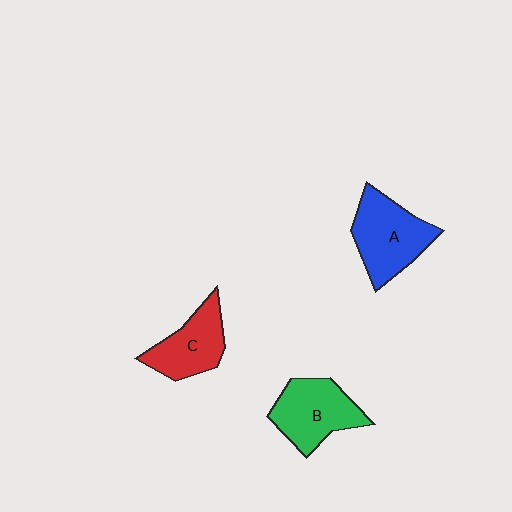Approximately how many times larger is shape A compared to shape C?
Approximately 1.3 times.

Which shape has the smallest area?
Shape C (red).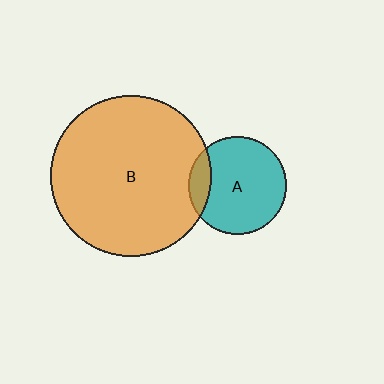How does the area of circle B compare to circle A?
Approximately 2.7 times.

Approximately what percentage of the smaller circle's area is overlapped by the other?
Approximately 15%.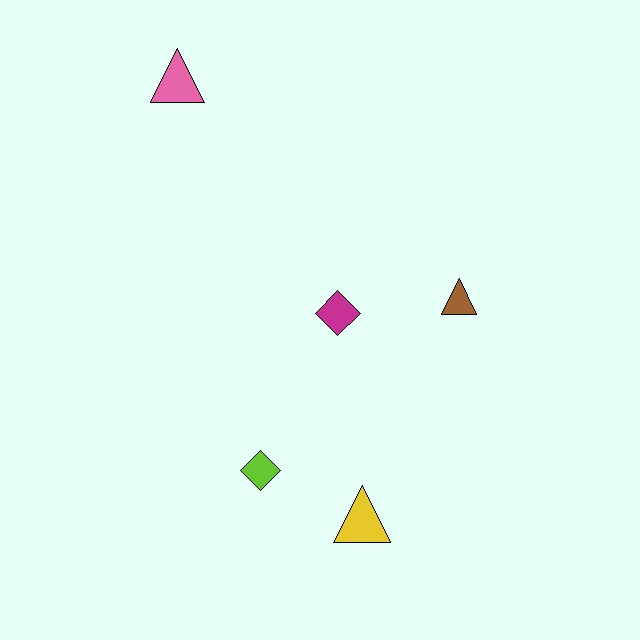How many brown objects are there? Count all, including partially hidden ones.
There is 1 brown object.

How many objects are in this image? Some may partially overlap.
There are 5 objects.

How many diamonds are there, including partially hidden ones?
There are 2 diamonds.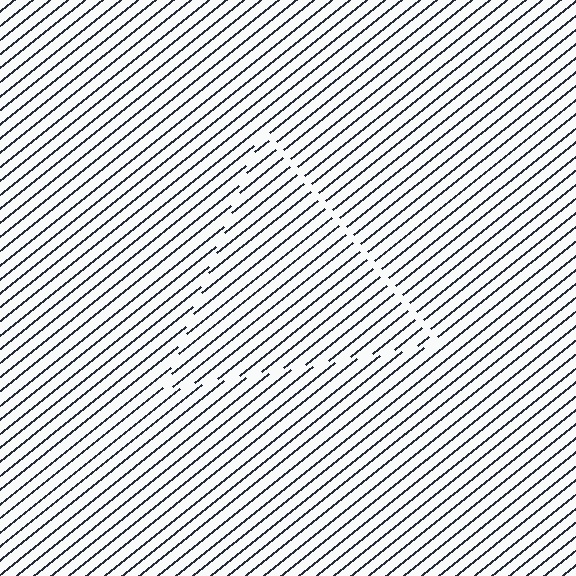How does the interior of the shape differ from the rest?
The interior of the shape contains the same grating, shifted by half a period — the contour is defined by the phase discontinuity where line-ends from the inner and outer gratings abut.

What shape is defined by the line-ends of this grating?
An illusory triangle. The interior of the shape contains the same grating, shifted by half a period — the contour is defined by the phase discontinuity where line-ends from the inner and outer gratings abut.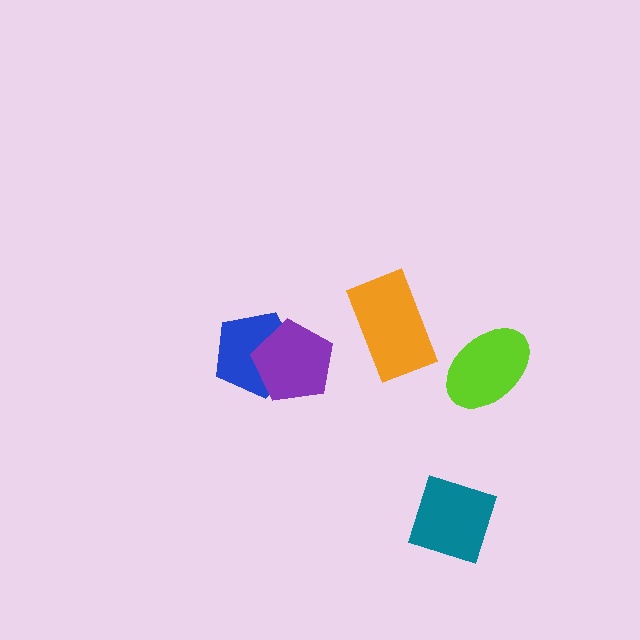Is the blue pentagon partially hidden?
Yes, it is partially covered by another shape.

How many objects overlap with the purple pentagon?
1 object overlaps with the purple pentagon.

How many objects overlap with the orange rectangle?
0 objects overlap with the orange rectangle.